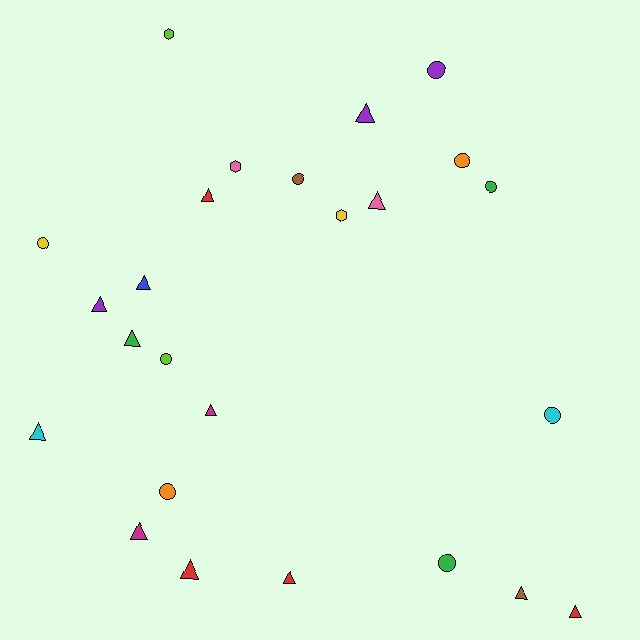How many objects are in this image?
There are 25 objects.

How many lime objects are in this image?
There are 2 lime objects.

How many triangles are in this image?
There are 13 triangles.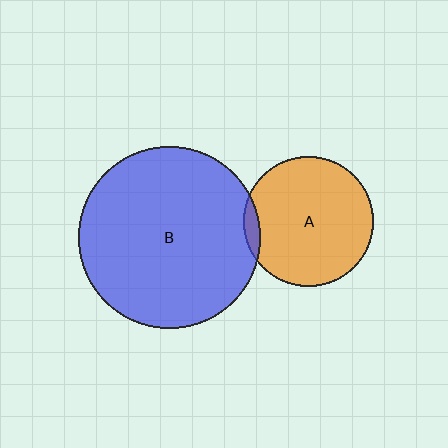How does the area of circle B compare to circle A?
Approximately 2.0 times.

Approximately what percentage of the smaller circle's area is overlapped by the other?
Approximately 5%.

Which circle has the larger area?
Circle B (blue).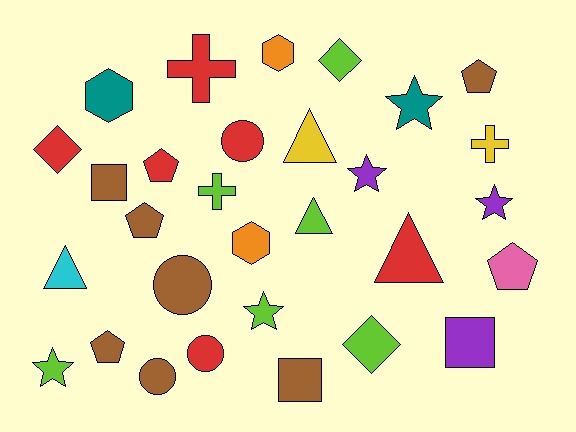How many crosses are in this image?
There are 3 crosses.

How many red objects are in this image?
There are 6 red objects.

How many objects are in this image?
There are 30 objects.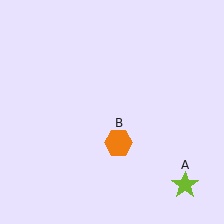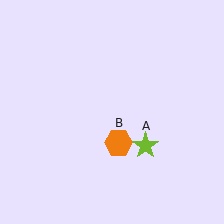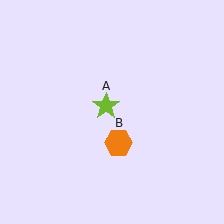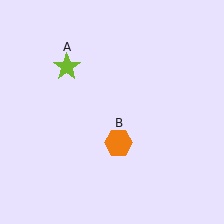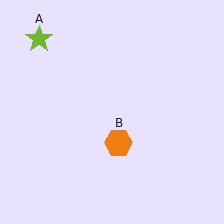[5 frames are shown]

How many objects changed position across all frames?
1 object changed position: lime star (object A).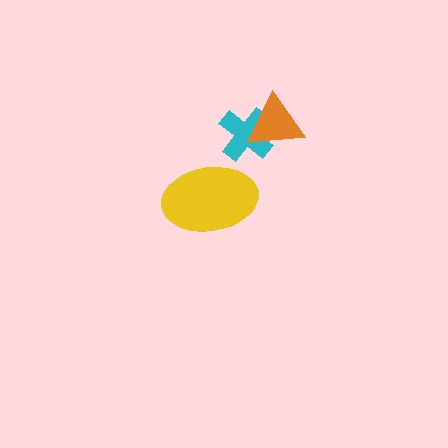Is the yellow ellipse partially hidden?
No, no other shape covers it.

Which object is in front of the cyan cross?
The orange triangle is in front of the cyan cross.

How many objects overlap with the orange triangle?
1 object overlaps with the orange triangle.